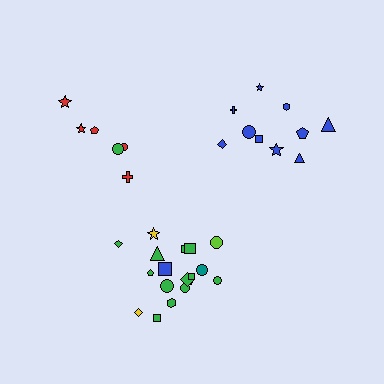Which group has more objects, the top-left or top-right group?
The top-right group.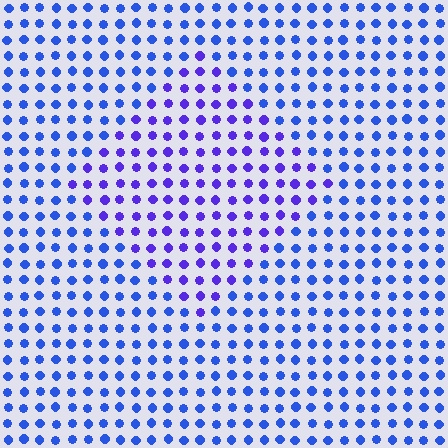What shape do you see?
I see a diamond.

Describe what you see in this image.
The image is filled with small blue elements in a uniform arrangement. A diamond-shaped region is visible where the elements are tinted to a slightly different hue, forming a subtle color boundary.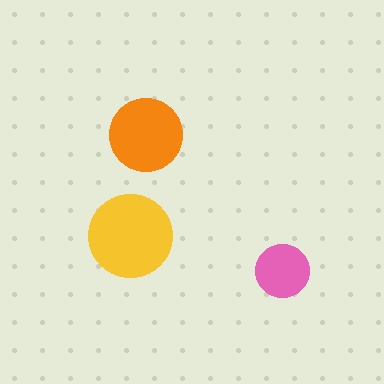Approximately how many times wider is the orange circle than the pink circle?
About 1.5 times wider.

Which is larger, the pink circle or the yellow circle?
The yellow one.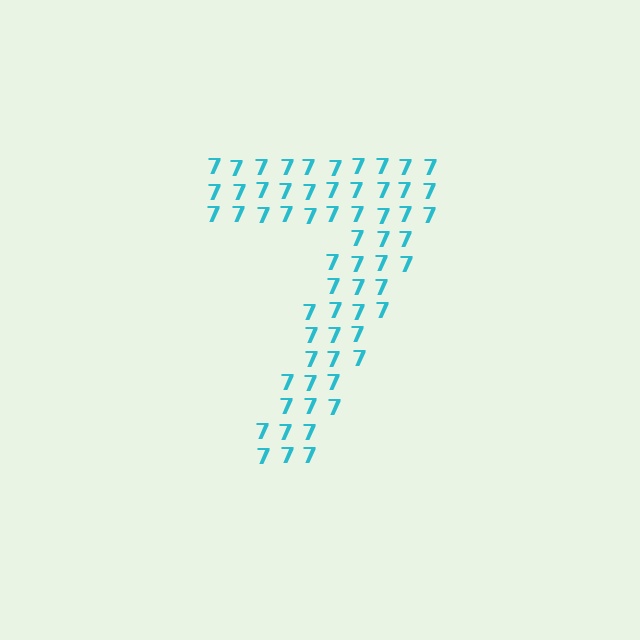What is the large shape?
The large shape is the digit 7.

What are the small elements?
The small elements are digit 7's.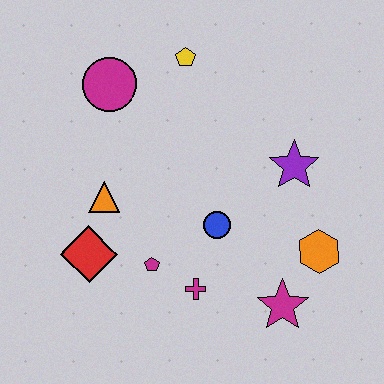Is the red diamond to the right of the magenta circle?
No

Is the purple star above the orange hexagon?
Yes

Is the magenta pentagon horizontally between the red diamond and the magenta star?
Yes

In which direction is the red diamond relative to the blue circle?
The red diamond is to the left of the blue circle.